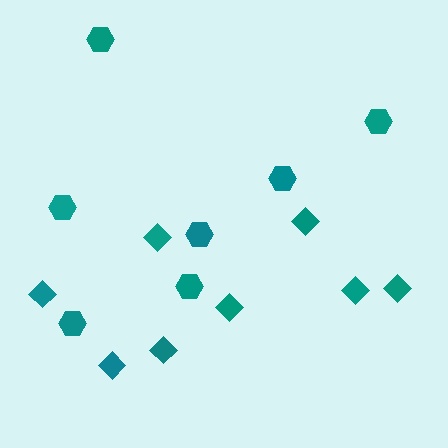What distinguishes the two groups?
There are 2 groups: one group of hexagons (7) and one group of diamonds (8).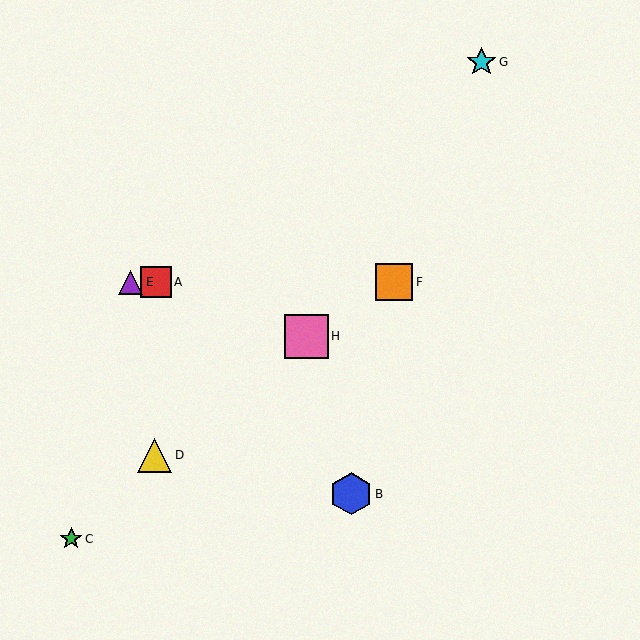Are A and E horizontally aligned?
Yes, both are at y≈282.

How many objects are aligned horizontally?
3 objects (A, E, F) are aligned horizontally.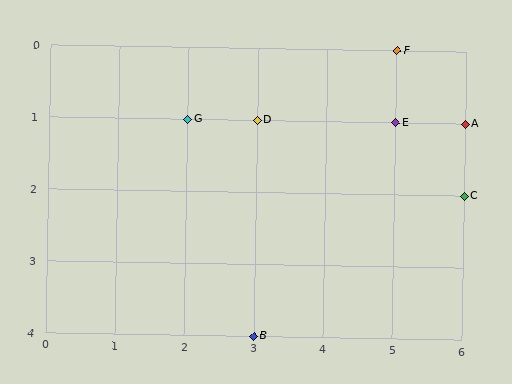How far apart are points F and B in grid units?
Points F and B are 2 columns and 4 rows apart (about 4.5 grid units diagonally).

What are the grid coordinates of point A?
Point A is at grid coordinates (6, 1).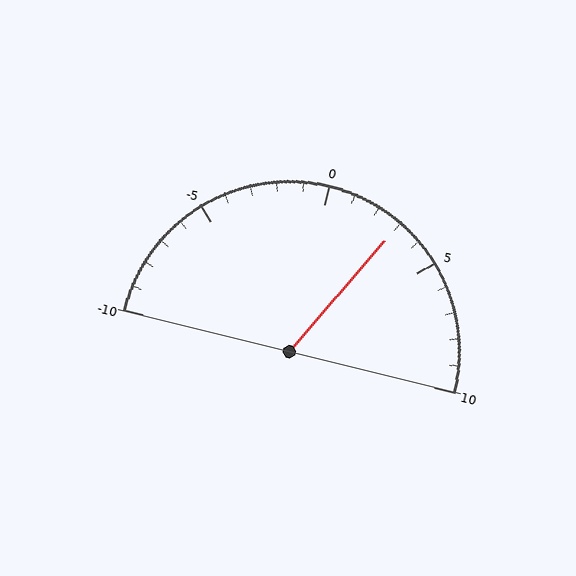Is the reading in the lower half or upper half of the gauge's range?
The reading is in the upper half of the range (-10 to 10).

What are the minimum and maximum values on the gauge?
The gauge ranges from -10 to 10.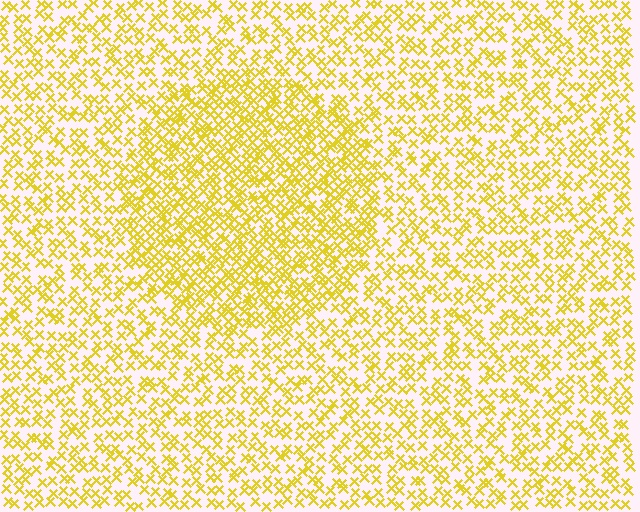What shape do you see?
I see a circle.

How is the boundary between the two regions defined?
The boundary is defined by a change in element density (approximately 1.7x ratio). All elements are the same color, size, and shape.